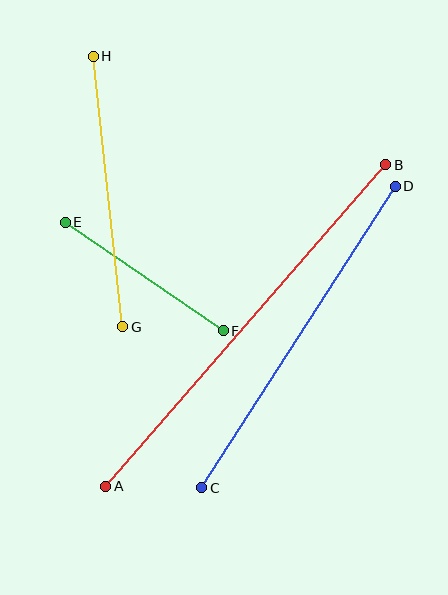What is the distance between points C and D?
The distance is approximately 358 pixels.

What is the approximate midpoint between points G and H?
The midpoint is at approximately (108, 192) pixels.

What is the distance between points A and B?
The distance is approximately 426 pixels.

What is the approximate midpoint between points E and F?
The midpoint is at approximately (144, 277) pixels.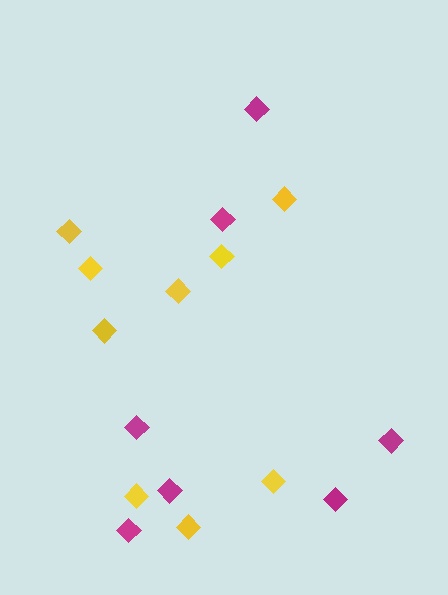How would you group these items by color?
There are 2 groups: one group of yellow diamonds (9) and one group of magenta diamonds (7).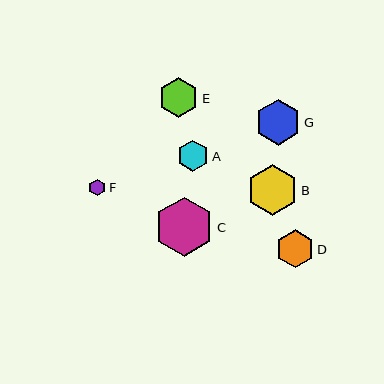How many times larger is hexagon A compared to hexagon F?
Hexagon A is approximately 1.9 times the size of hexagon F.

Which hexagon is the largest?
Hexagon C is the largest with a size of approximately 59 pixels.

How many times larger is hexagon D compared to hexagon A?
Hexagon D is approximately 1.2 times the size of hexagon A.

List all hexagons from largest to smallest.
From largest to smallest: C, B, G, E, D, A, F.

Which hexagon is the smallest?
Hexagon F is the smallest with a size of approximately 17 pixels.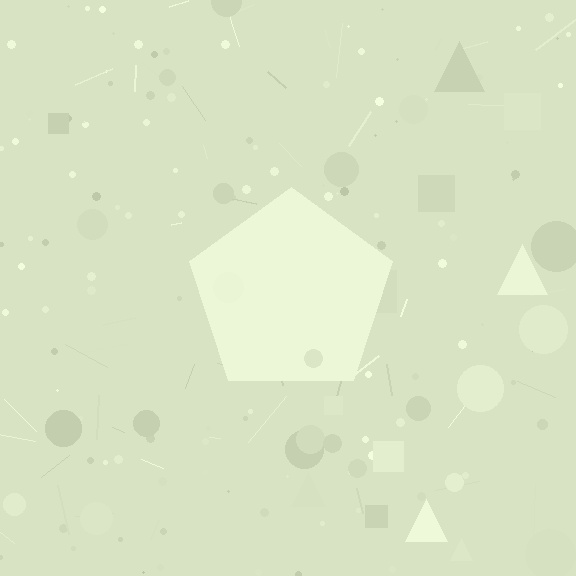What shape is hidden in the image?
A pentagon is hidden in the image.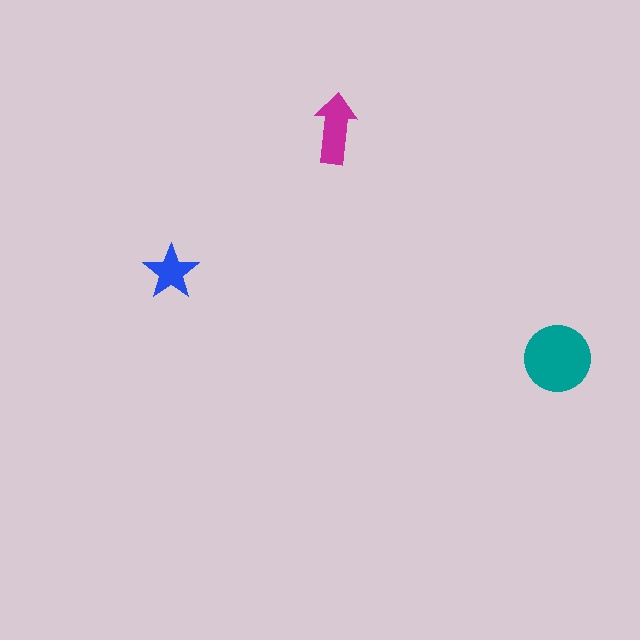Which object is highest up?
The magenta arrow is topmost.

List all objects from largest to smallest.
The teal circle, the magenta arrow, the blue star.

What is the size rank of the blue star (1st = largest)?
3rd.